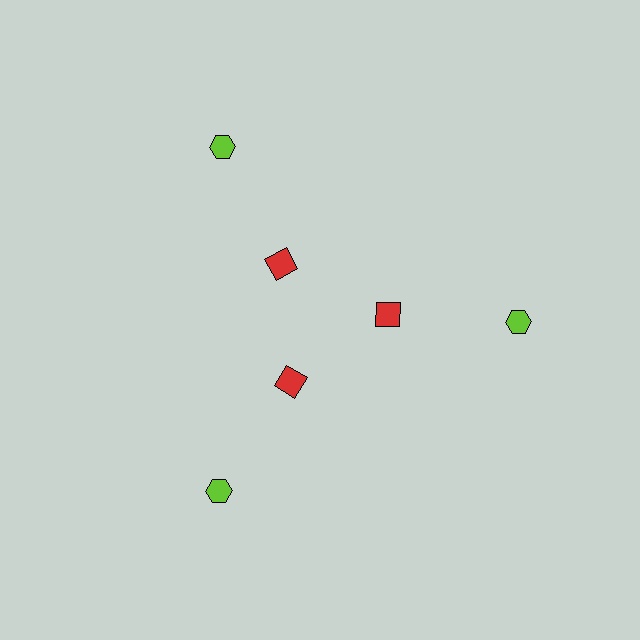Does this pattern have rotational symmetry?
Yes, this pattern has 3-fold rotational symmetry. It looks the same after rotating 120 degrees around the center.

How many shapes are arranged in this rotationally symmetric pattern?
There are 6 shapes, arranged in 3 groups of 2.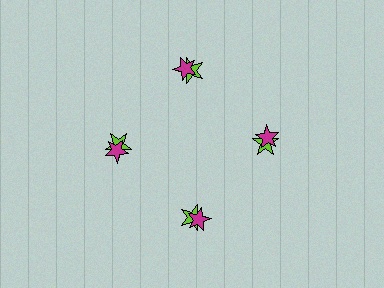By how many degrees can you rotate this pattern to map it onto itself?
The pattern maps onto itself every 90 degrees of rotation.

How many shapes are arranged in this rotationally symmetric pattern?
There are 8 shapes, arranged in 4 groups of 2.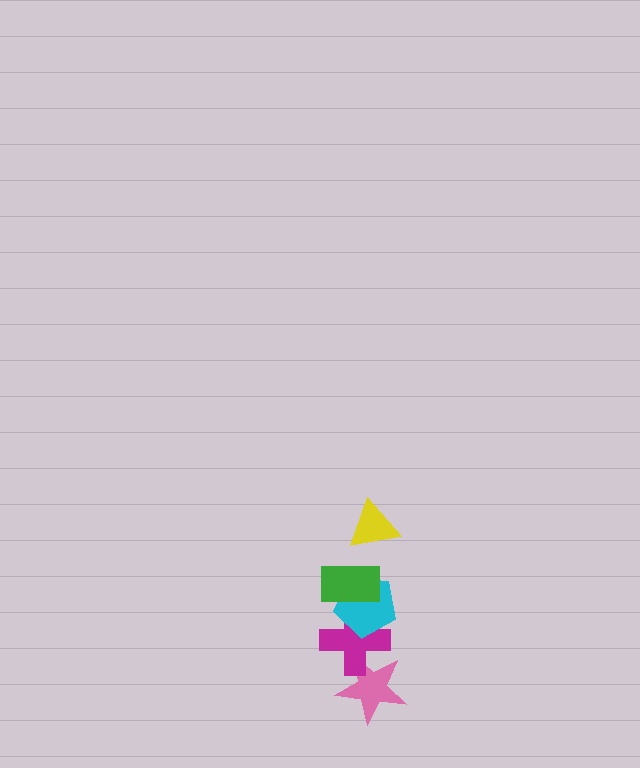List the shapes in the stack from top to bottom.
From top to bottom: the yellow triangle, the green rectangle, the cyan pentagon, the magenta cross, the pink star.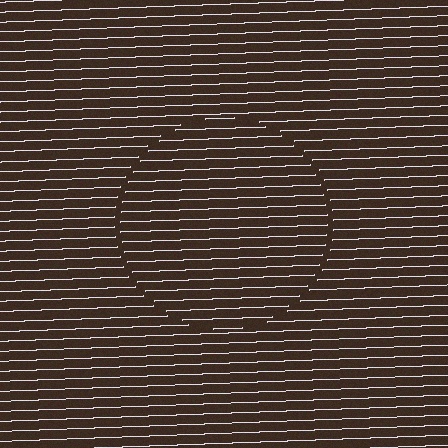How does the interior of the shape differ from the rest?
The interior of the shape contains the same grating, shifted by half a period — the contour is defined by the phase discontinuity where line-ends from the inner and outer gratings abut.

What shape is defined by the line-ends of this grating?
An illusory circle. The interior of the shape contains the same grating, shifted by half a period — the contour is defined by the phase discontinuity where line-ends from the inner and outer gratings abut.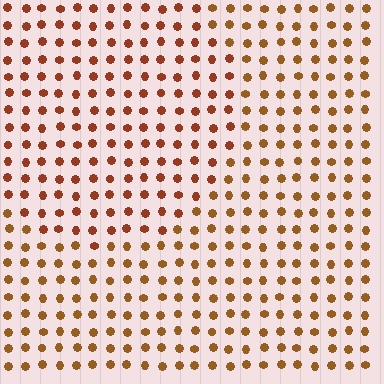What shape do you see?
I see a circle.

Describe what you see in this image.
The image is filled with small brown elements in a uniform arrangement. A circle-shaped region is visible where the elements are tinted to a slightly different hue, forming a subtle color boundary.